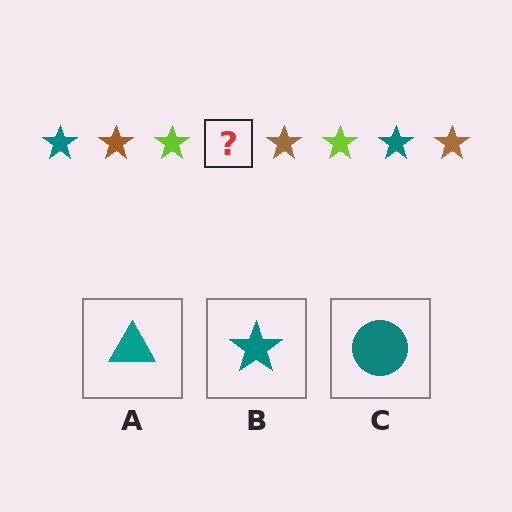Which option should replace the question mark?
Option B.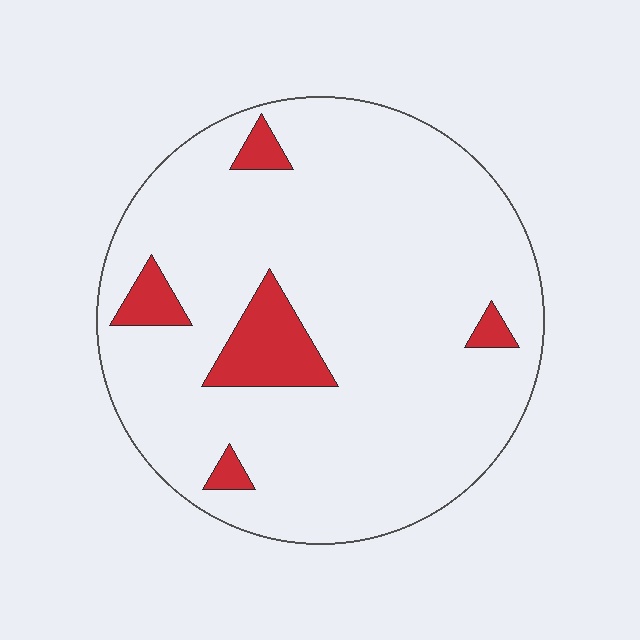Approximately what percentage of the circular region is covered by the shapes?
Approximately 10%.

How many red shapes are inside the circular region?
5.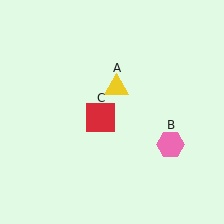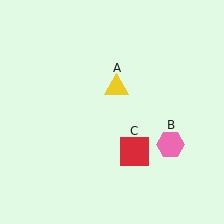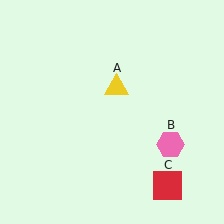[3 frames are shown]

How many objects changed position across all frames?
1 object changed position: red square (object C).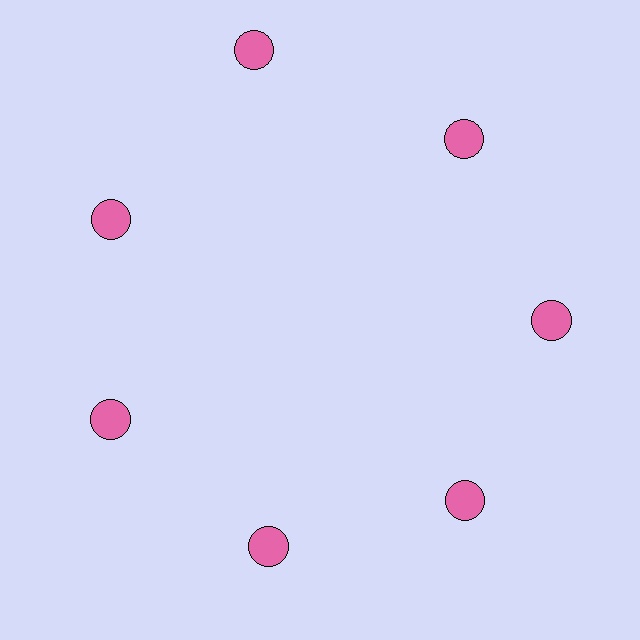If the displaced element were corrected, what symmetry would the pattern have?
It would have 7-fold rotational symmetry — the pattern would map onto itself every 51 degrees.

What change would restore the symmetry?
The symmetry would be restored by moving it inward, back onto the ring so that all 7 circles sit at equal angles and equal distance from the center.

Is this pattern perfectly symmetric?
No. The 7 pink circles are arranged in a ring, but one element near the 12 o'clock position is pushed outward from the center, breaking the 7-fold rotational symmetry.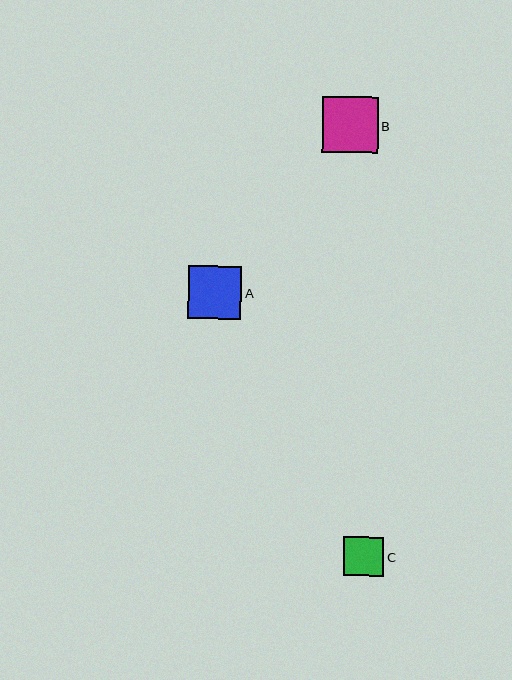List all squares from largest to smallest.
From largest to smallest: B, A, C.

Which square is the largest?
Square B is the largest with a size of approximately 56 pixels.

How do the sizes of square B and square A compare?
Square B and square A are approximately the same size.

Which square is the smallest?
Square C is the smallest with a size of approximately 40 pixels.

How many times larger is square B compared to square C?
Square B is approximately 1.4 times the size of square C.